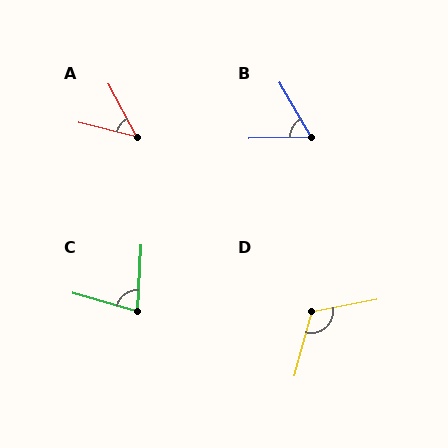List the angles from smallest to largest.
A (48°), B (61°), C (77°), D (116°).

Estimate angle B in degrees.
Approximately 61 degrees.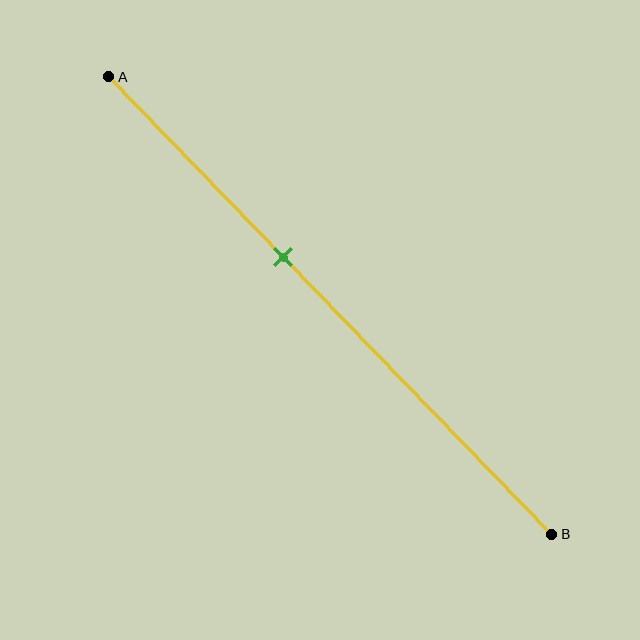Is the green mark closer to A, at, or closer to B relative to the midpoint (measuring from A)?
The green mark is closer to point A than the midpoint of segment AB.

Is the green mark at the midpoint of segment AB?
No, the mark is at about 40% from A, not at the 50% midpoint.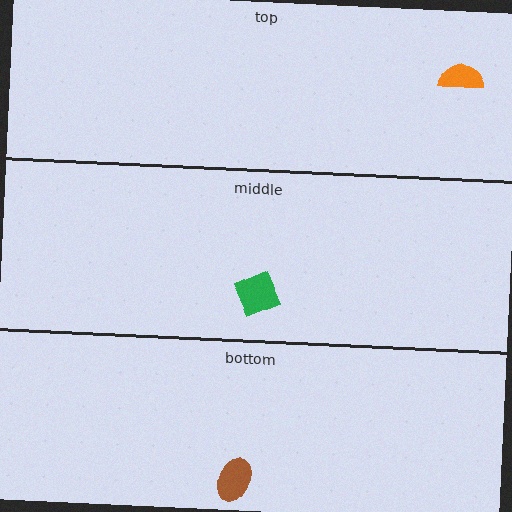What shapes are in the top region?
The orange semicircle.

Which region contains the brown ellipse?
The bottom region.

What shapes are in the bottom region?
The brown ellipse.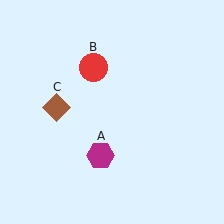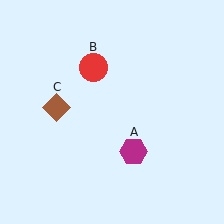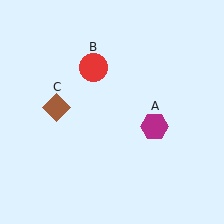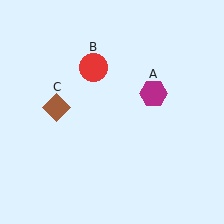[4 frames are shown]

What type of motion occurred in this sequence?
The magenta hexagon (object A) rotated counterclockwise around the center of the scene.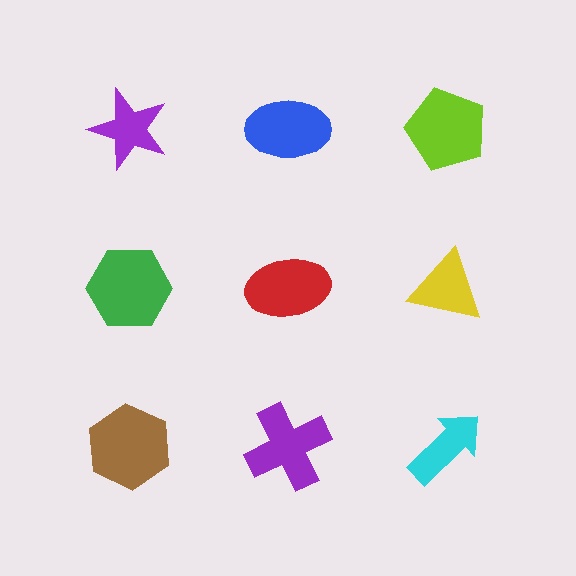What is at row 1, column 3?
A lime pentagon.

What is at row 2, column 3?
A yellow triangle.